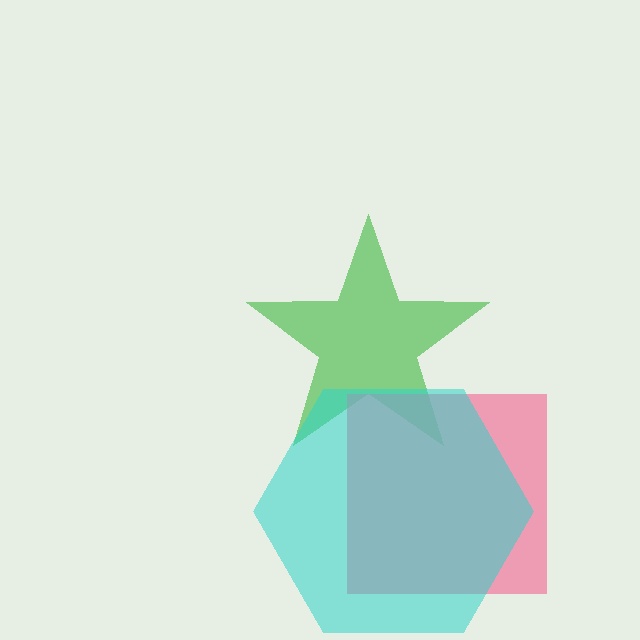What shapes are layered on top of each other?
The layered shapes are: a green star, a pink square, a cyan hexagon.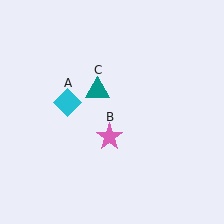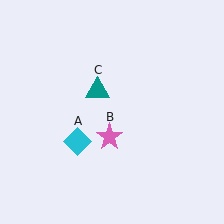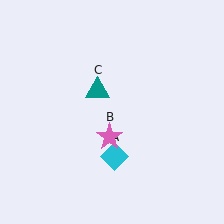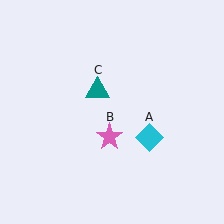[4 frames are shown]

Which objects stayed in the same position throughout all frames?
Pink star (object B) and teal triangle (object C) remained stationary.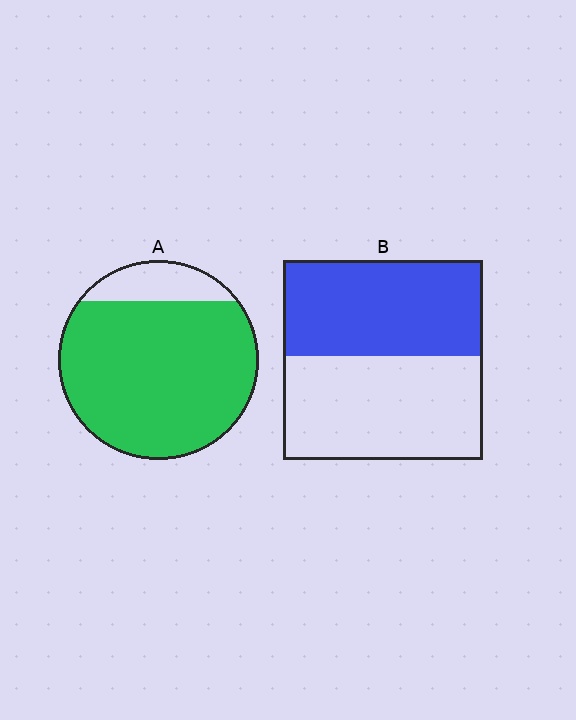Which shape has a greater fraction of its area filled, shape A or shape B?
Shape A.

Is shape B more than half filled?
Roughly half.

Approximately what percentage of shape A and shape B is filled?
A is approximately 85% and B is approximately 50%.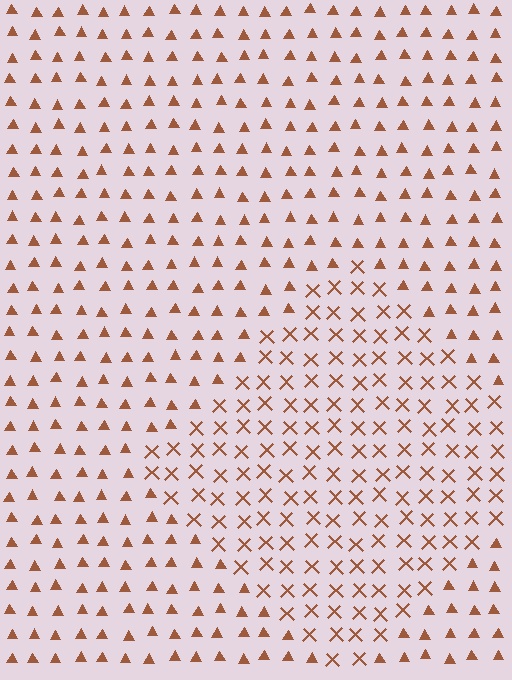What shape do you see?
I see a diamond.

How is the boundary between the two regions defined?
The boundary is defined by a change in element shape: X marks inside vs. triangles outside. All elements share the same color and spacing.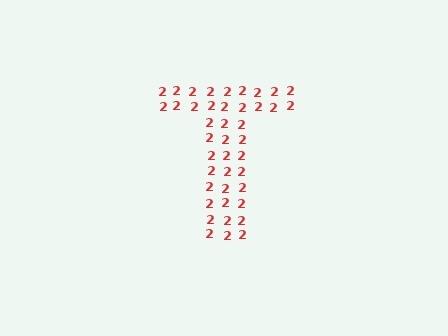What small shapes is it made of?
It is made of small digit 2's.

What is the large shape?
The large shape is the letter T.